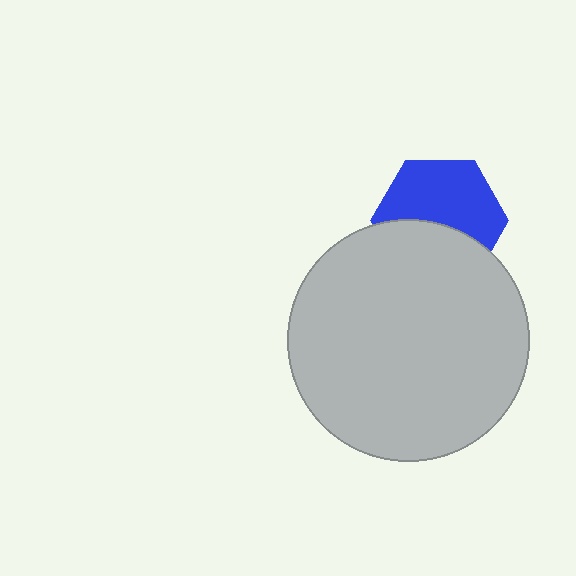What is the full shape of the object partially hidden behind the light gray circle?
The partially hidden object is a blue hexagon.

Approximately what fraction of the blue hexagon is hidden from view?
Roughly 42% of the blue hexagon is hidden behind the light gray circle.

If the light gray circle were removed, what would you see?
You would see the complete blue hexagon.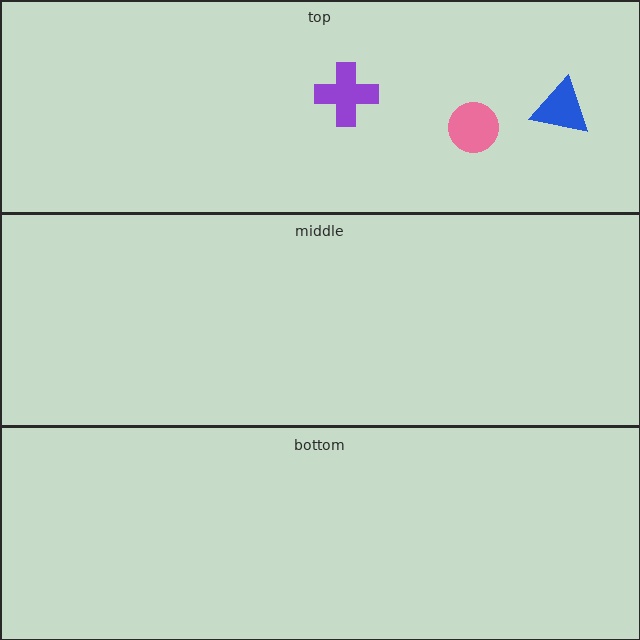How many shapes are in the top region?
3.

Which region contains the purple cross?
The top region.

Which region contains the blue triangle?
The top region.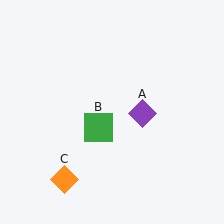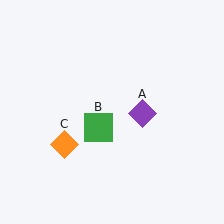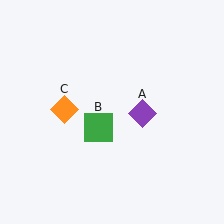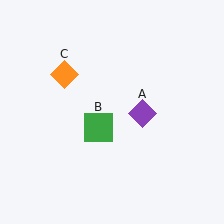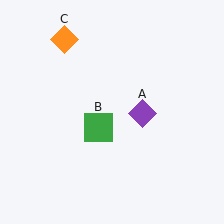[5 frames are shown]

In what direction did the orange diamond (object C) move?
The orange diamond (object C) moved up.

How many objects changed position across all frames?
1 object changed position: orange diamond (object C).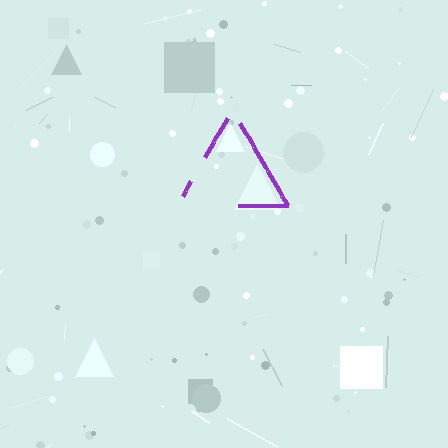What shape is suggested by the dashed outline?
The dashed outline suggests a triangle.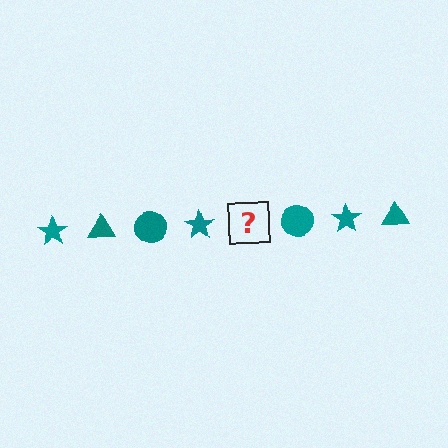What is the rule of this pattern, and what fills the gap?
The rule is that the pattern cycles through star, triangle, circle shapes in teal. The gap should be filled with a teal triangle.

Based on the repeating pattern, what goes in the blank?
The blank should be a teal triangle.